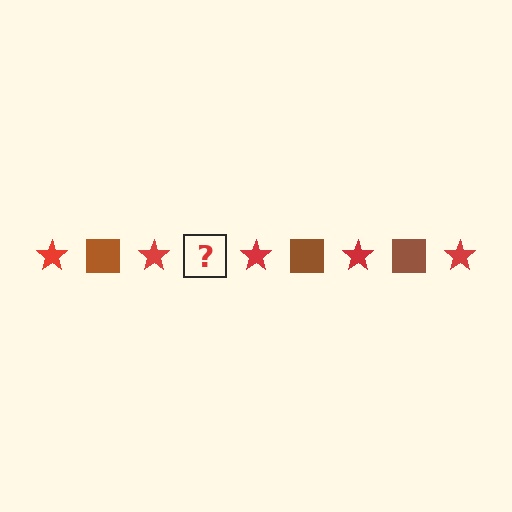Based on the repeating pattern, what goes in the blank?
The blank should be a brown square.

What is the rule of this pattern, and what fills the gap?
The rule is that the pattern alternates between red star and brown square. The gap should be filled with a brown square.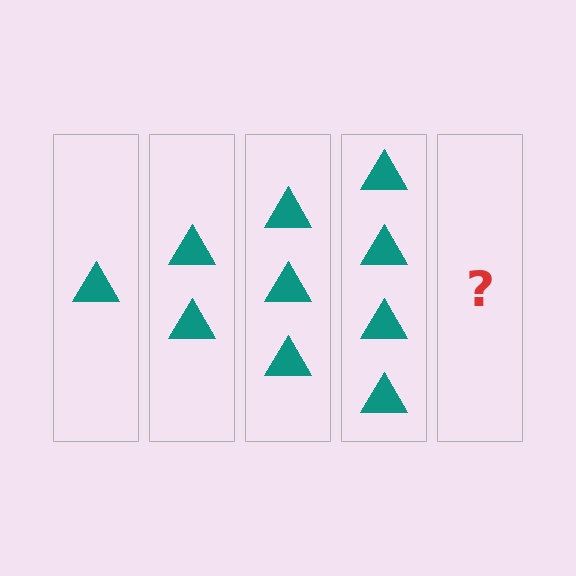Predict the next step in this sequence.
The next step is 5 triangles.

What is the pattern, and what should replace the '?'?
The pattern is that each step adds one more triangle. The '?' should be 5 triangles.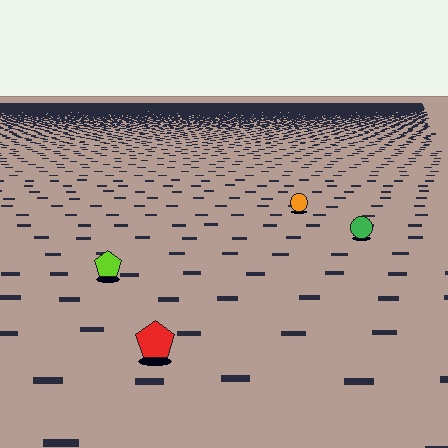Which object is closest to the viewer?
The red pentagon is closest. The texture marks near it are larger and more spread out.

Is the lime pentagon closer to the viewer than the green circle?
Yes. The lime pentagon is closer — you can tell from the texture gradient: the ground texture is coarser near it.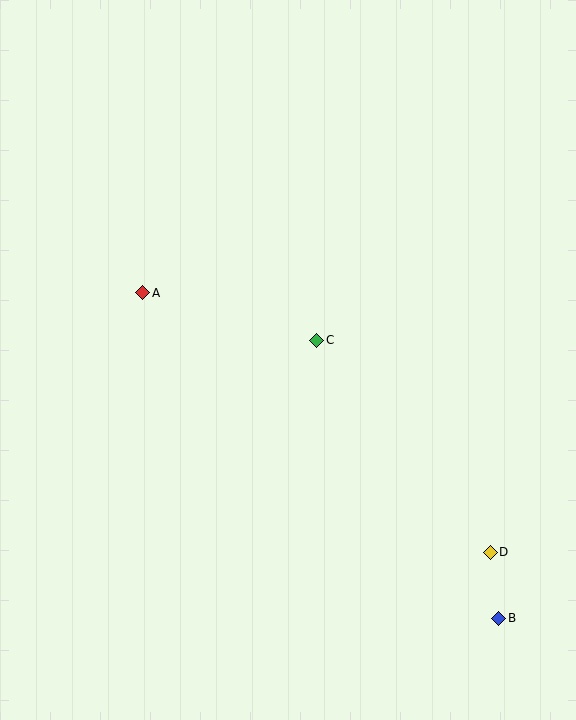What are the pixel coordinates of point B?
Point B is at (499, 618).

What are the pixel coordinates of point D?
Point D is at (490, 552).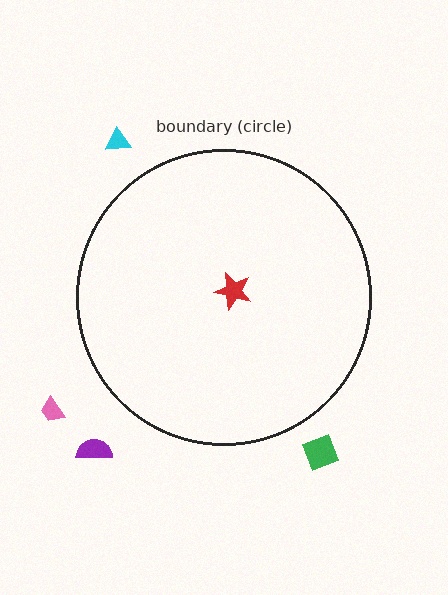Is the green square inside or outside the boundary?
Outside.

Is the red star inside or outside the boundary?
Inside.